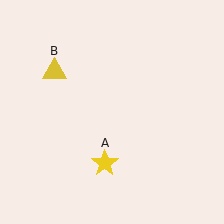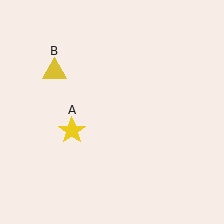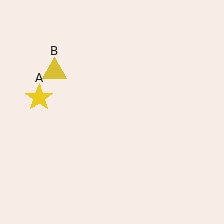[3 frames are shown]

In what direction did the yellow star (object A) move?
The yellow star (object A) moved up and to the left.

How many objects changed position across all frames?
1 object changed position: yellow star (object A).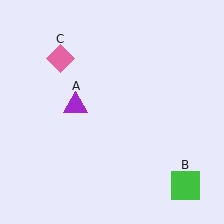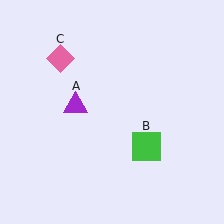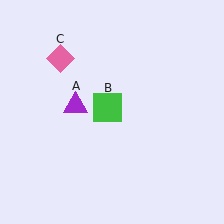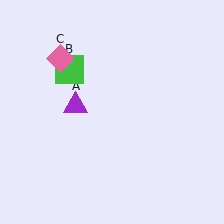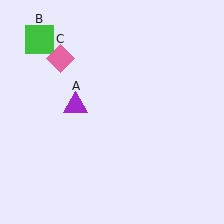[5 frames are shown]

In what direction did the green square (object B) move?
The green square (object B) moved up and to the left.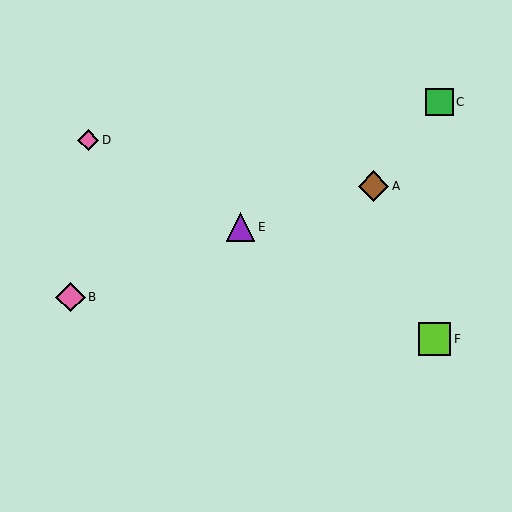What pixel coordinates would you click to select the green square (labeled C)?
Click at (439, 102) to select the green square C.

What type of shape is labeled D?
Shape D is a pink diamond.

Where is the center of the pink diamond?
The center of the pink diamond is at (71, 297).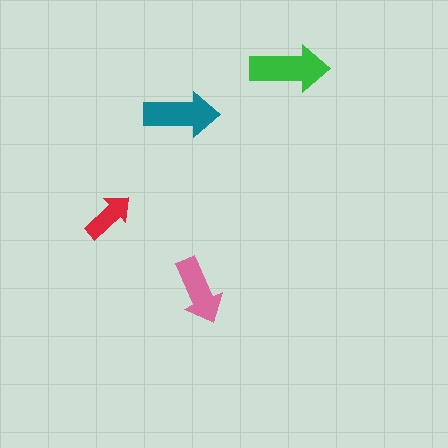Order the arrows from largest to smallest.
the green one, the teal one, the pink one, the red one.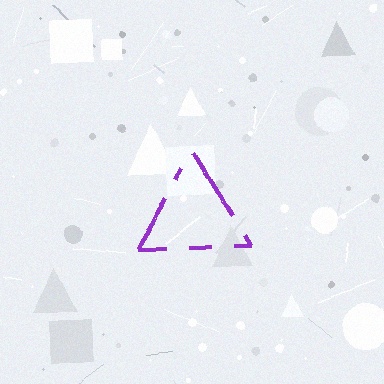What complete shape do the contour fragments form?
The contour fragments form a triangle.